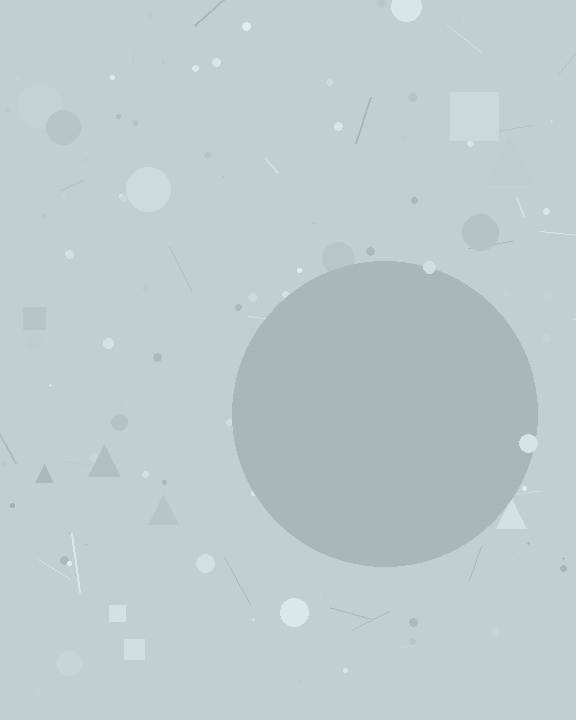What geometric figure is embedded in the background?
A circle is embedded in the background.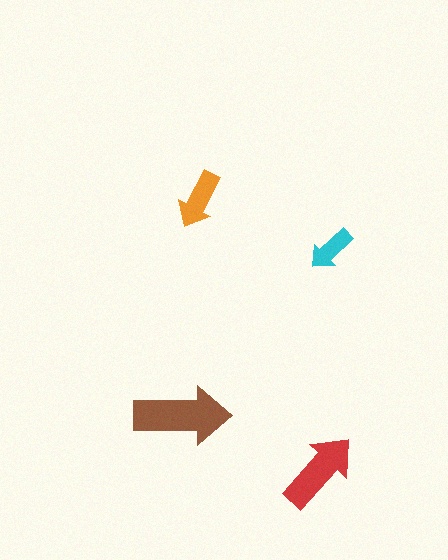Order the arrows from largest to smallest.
the brown one, the red one, the orange one, the cyan one.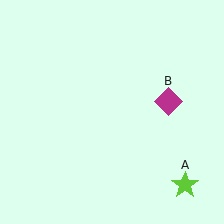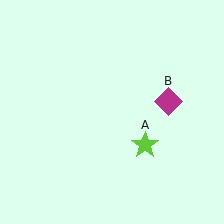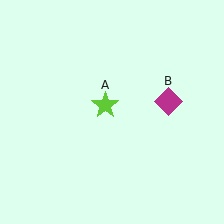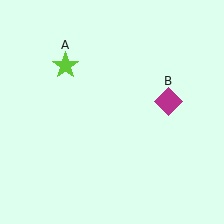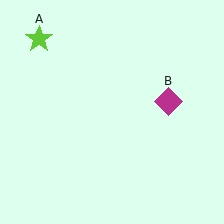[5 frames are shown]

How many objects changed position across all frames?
1 object changed position: lime star (object A).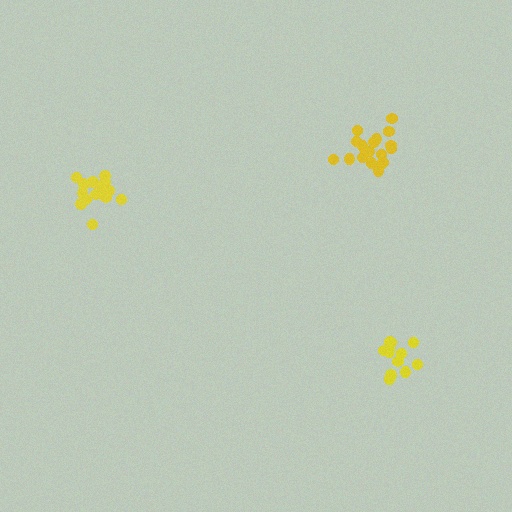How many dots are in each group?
Group 1: 13 dots, Group 2: 19 dots, Group 3: 16 dots (48 total).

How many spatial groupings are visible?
There are 3 spatial groupings.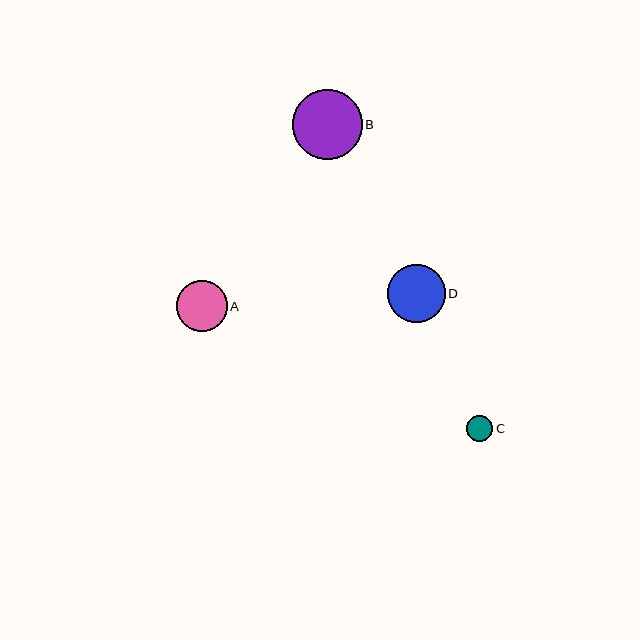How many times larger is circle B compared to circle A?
Circle B is approximately 1.4 times the size of circle A.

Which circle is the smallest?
Circle C is the smallest with a size of approximately 27 pixels.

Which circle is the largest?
Circle B is the largest with a size of approximately 70 pixels.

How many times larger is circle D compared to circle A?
Circle D is approximately 1.1 times the size of circle A.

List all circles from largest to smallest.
From largest to smallest: B, D, A, C.